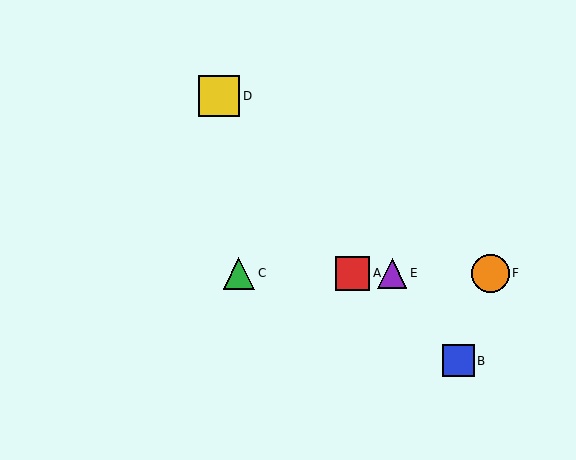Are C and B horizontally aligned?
No, C is at y≈273 and B is at y≈361.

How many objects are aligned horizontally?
4 objects (A, C, E, F) are aligned horizontally.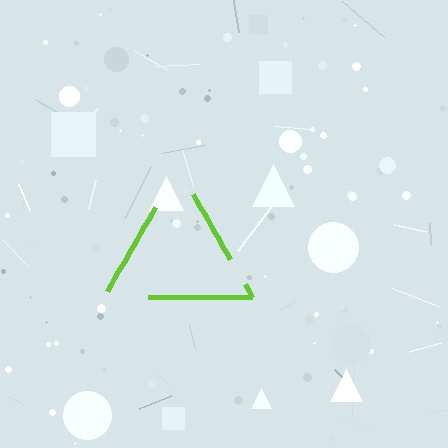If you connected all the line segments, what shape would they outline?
They would outline a triangle.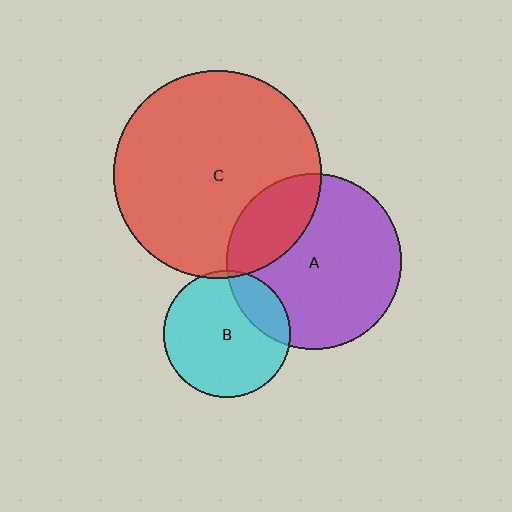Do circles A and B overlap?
Yes.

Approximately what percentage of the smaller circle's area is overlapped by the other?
Approximately 20%.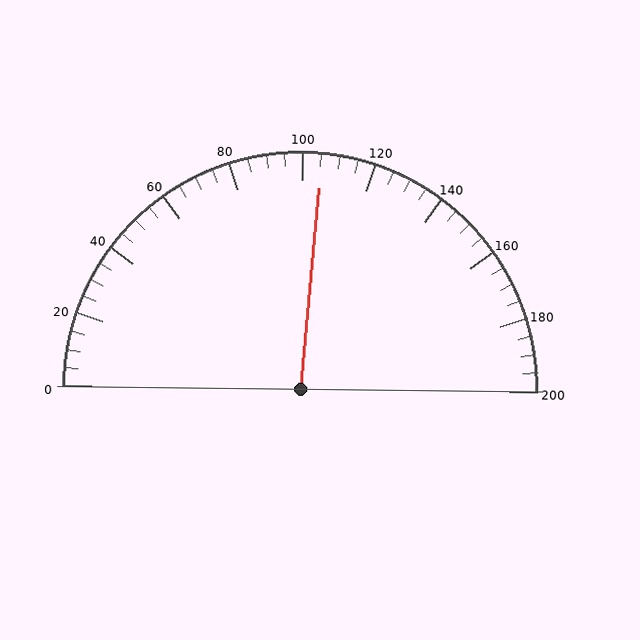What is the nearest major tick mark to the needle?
The nearest major tick mark is 100.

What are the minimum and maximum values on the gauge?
The gauge ranges from 0 to 200.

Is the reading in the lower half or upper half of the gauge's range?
The reading is in the upper half of the range (0 to 200).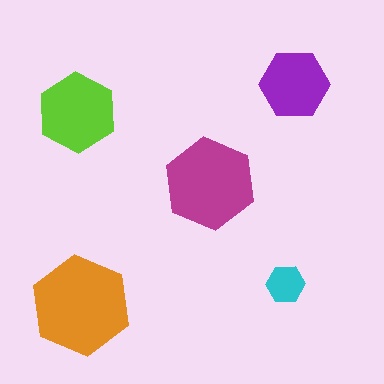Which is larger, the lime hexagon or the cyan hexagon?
The lime one.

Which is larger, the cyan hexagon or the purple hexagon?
The purple one.